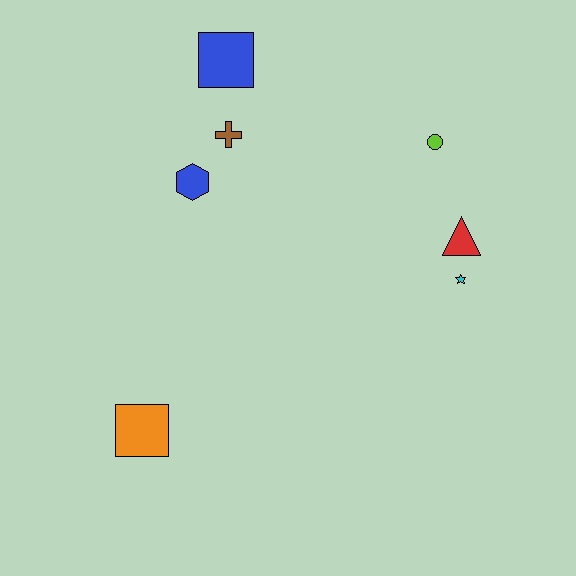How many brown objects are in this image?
There is 1 brown object.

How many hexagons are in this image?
There is 1 hexagon.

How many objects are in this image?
There are 7 objects.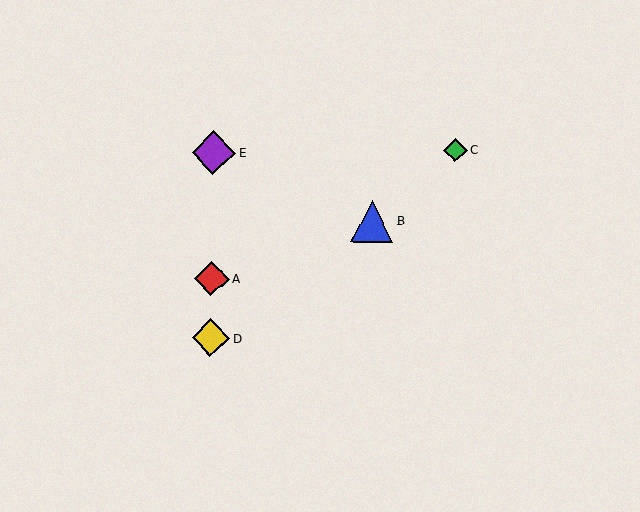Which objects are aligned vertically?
Objects A, D, E are aligned vertically.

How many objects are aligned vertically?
3 objects (A, D, E) are aligned vertically.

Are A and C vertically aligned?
No, A is at x≈212 and C is at x≈455.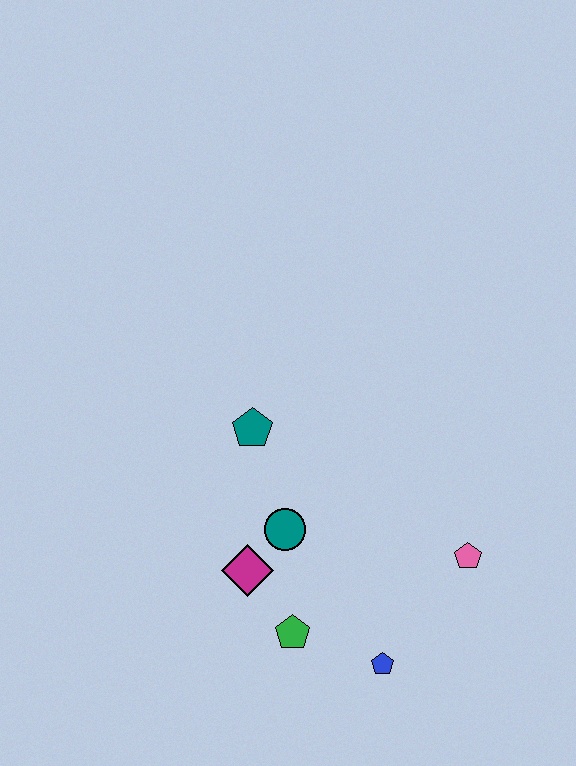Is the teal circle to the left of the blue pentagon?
Yes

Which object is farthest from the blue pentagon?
The teal pentagon is farthest from the blue pentagon.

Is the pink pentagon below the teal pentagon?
Yes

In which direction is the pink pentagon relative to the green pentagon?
The pink pentagon is to the right of the green pentagon.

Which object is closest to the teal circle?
The magenta diamond is closest to the teal circle.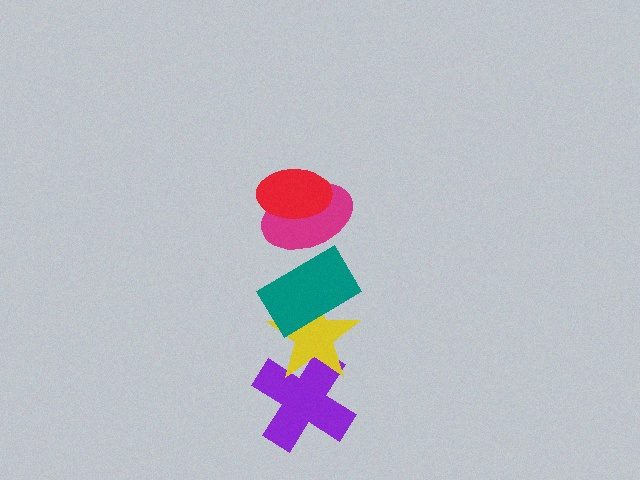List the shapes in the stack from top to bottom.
From top to bottom: the red ellipse, the magenta ellipse, the teal rectangle, the yellow star, the purple cross.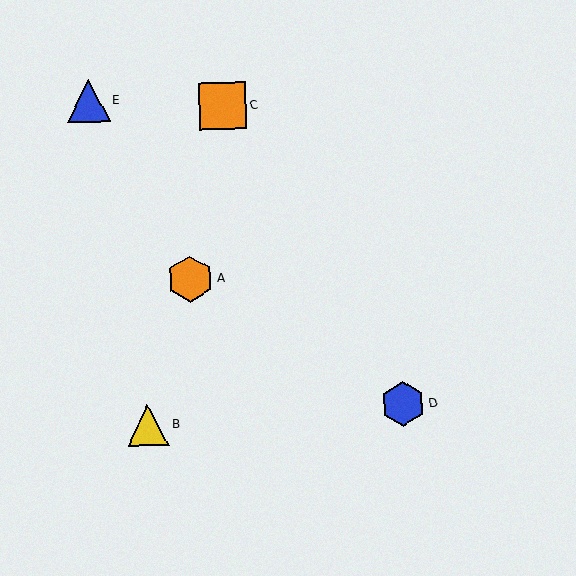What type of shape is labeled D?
Shape D is a blue hexagon.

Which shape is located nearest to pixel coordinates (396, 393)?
The blue hexagon (labeled D) at (403, 404) is nearest to that location.